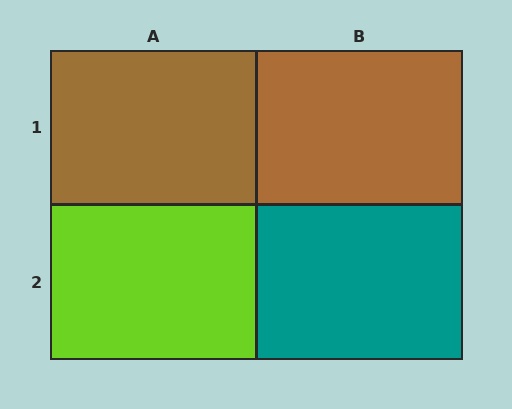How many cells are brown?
2 cells are brown.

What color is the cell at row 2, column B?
Teal.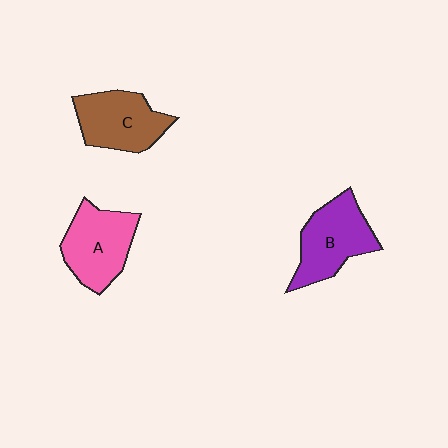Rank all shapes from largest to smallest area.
From largest to smallest: B (purple), A (pink), C (brown).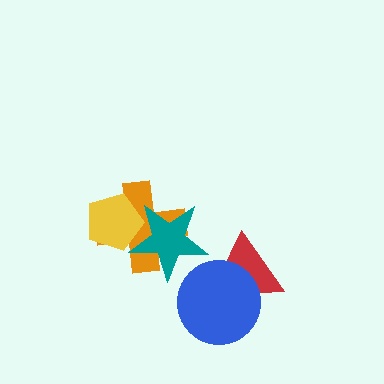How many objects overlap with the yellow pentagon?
2 objects overlap with the yellow pentagon.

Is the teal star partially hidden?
Yes, it is partially covered by another shape.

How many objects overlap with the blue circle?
1 object overlaps with the blue circle.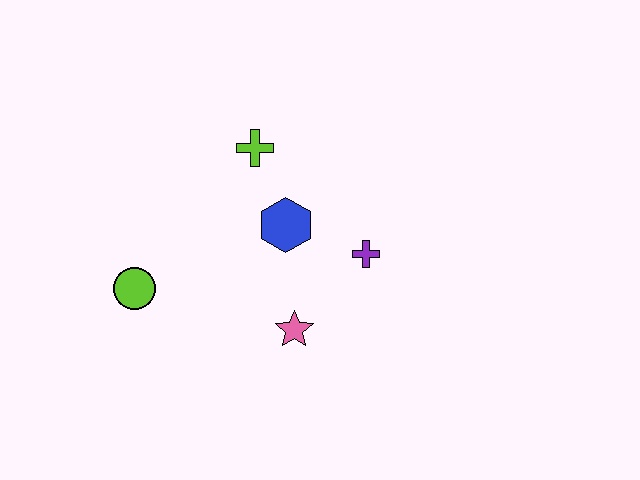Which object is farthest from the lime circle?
The purple cross is farthest from the lime circle.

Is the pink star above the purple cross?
No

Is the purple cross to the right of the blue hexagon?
Yes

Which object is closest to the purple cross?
The blue hexagon is closest to the purple cross.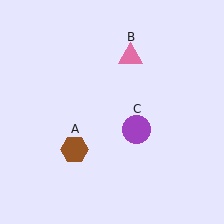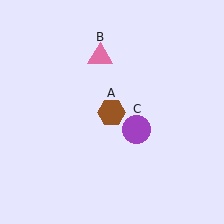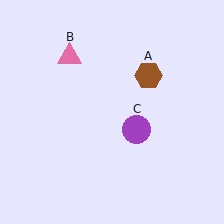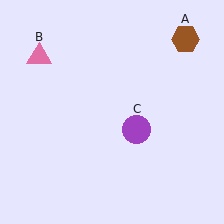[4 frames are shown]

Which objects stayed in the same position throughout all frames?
Purple circle (object C) remained stationary.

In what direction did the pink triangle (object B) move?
The pink triangle (object B) moved left.